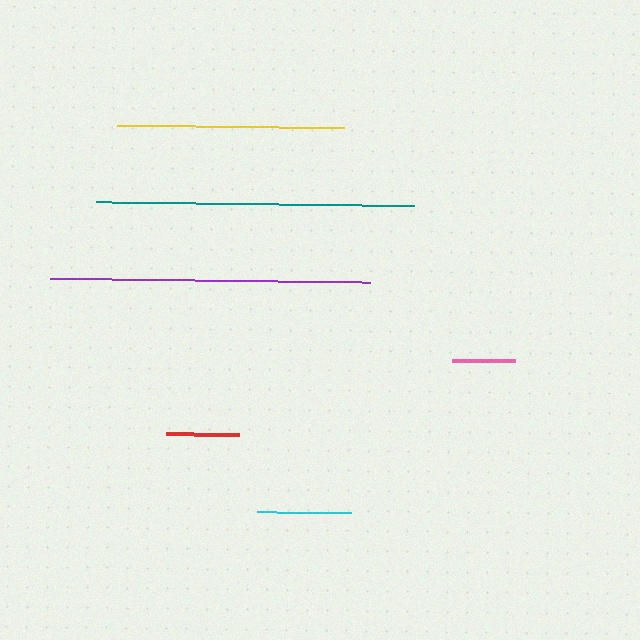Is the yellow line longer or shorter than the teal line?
The teal line is longer than the yellow line.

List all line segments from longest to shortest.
From longest to shortest: purple, teal, yellow, cyan, red, pink.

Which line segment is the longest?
The purple line is the longest at approximately 320 pixels.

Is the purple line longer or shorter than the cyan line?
The purple line is longer than the cyan line.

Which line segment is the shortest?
The pink line is the shortest at approximately 63 pixels.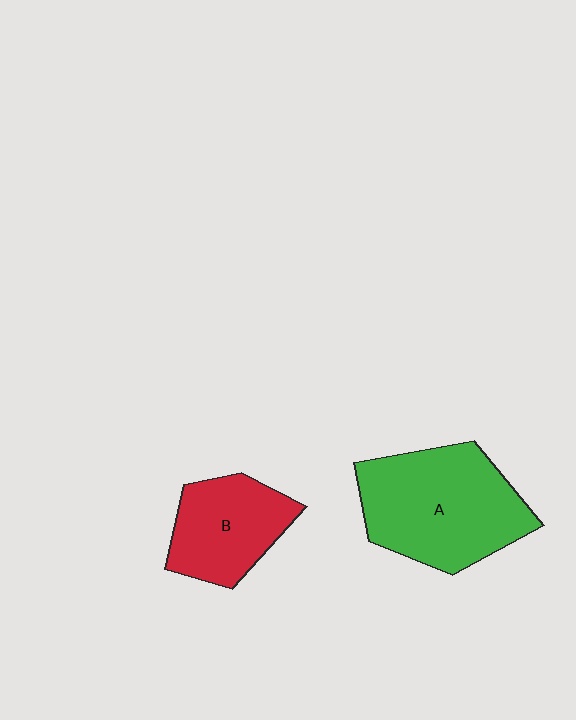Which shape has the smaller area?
Shape B (red).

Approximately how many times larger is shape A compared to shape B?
Approximately 1.6 times.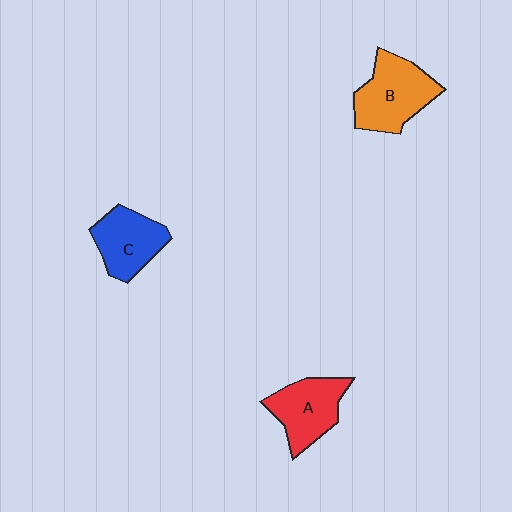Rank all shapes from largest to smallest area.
From largest to smallest: B (orange), A (red), C (blue).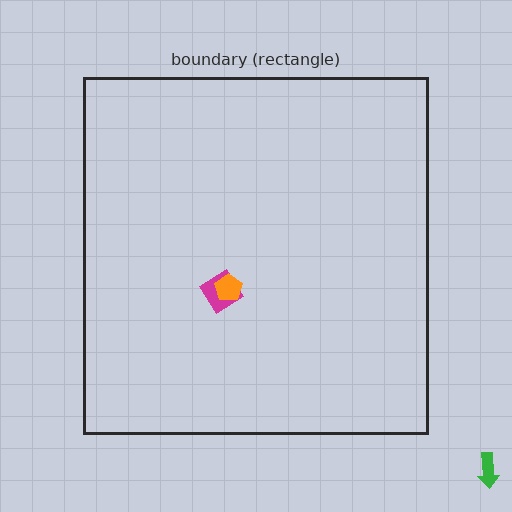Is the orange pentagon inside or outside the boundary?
Inside.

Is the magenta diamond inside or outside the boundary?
Inside.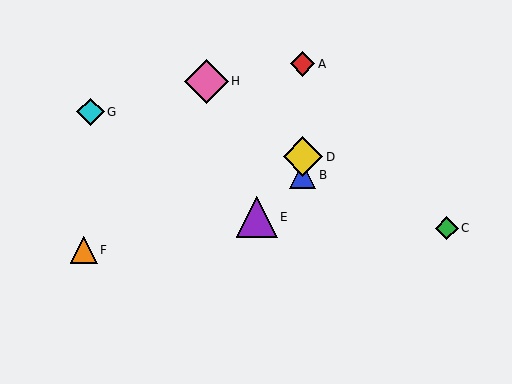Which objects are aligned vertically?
Objects A, B, D are aligned vertically.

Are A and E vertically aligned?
No, A is at x≈303 and E is at x≈257.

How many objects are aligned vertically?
3 objects (A, B, D) are aligned vertically.